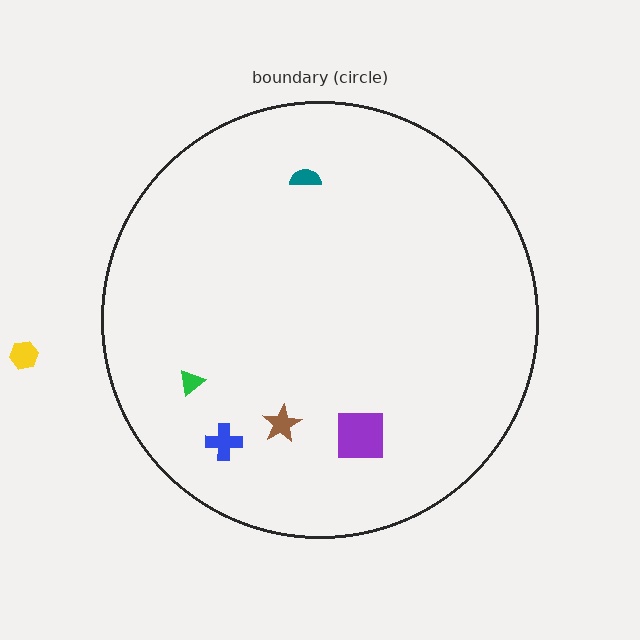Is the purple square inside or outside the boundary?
Inside.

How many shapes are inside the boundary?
5 inside, 1 outside.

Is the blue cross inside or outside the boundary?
Inside.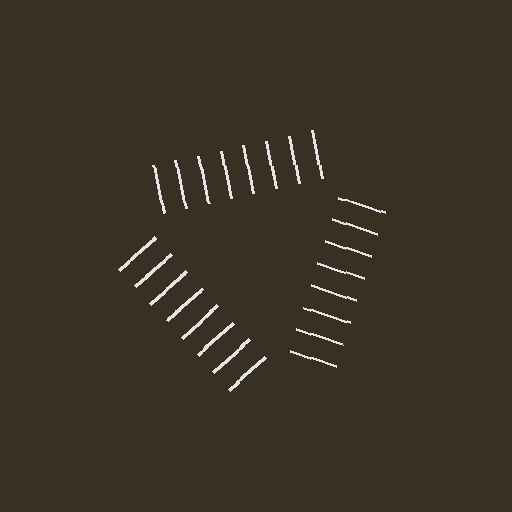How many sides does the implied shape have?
3 sides — the line-ends trace a triangle.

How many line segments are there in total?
24 — 8 along each of the 3 edges.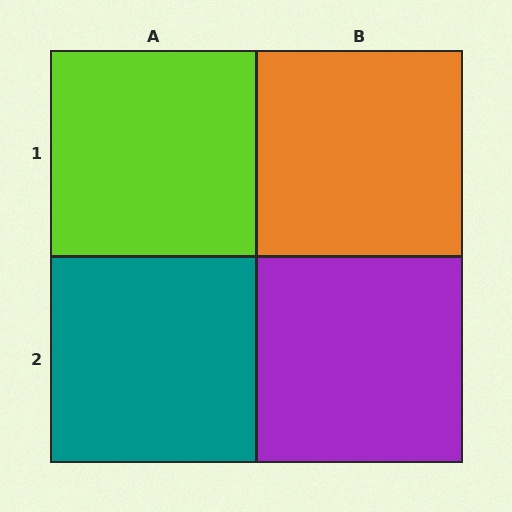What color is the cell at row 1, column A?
Lime.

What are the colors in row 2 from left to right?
Teal, purple.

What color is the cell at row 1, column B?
Orange.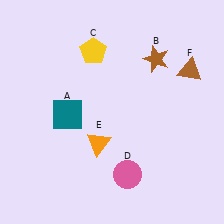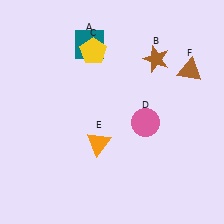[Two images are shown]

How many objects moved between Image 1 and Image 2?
2 objects moved between the two images.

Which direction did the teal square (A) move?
The teal square (A) moved up.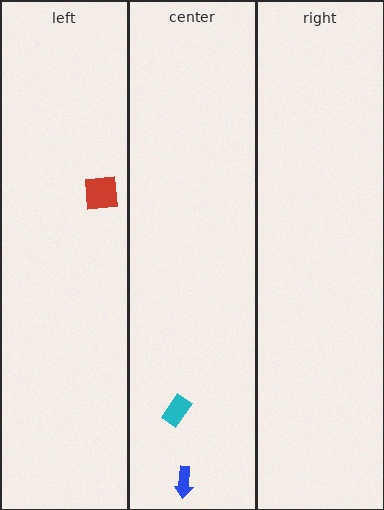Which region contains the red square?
The left region.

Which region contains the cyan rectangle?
The center region.